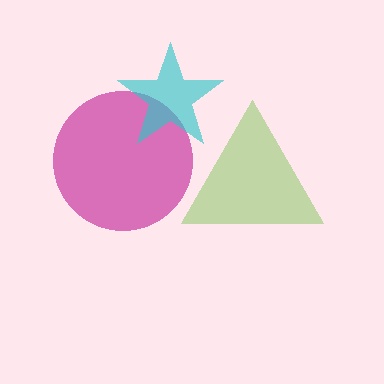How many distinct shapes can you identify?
There are 3 distinct shapes: a lime triangle, a magenta circle, a cyan star.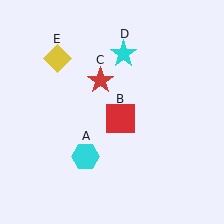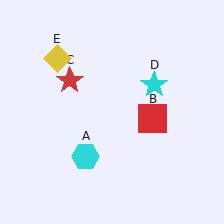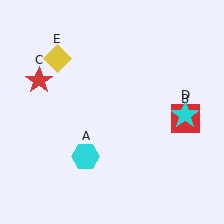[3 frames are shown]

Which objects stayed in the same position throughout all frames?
Cyan hexagon (object A) and yellow diamond (object E) remained stationary.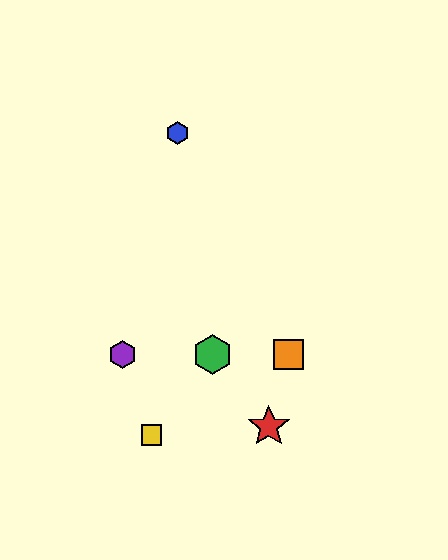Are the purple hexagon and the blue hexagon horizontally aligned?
No, the purple hexagon is at y≈354 and the blue hexagon is at y≈133.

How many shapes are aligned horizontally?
3 shapes (the green hexagon, the purple hexagon, the orange square) are aligned horizontally.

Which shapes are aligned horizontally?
The green hexagon, the purple hexagon, the orange square are aligned horizontally.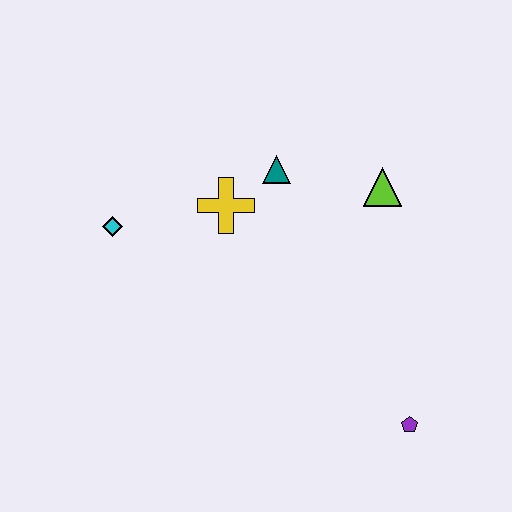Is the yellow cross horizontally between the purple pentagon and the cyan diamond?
Yes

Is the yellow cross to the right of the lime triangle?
No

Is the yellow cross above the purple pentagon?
Yes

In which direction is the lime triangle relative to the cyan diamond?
The lime triangle is to the right of the cyan diamond.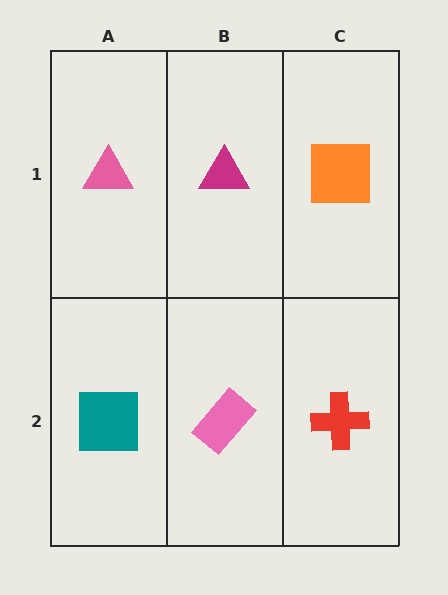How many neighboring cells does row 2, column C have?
2.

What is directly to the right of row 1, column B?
An orange square.